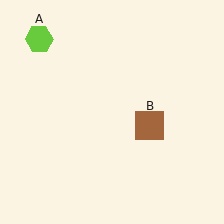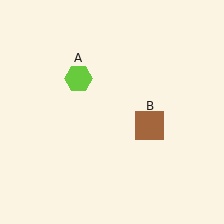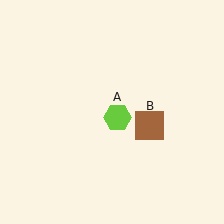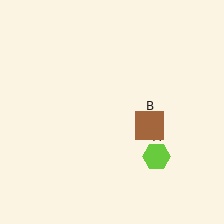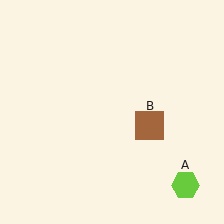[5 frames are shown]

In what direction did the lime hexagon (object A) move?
The lime hexagon (object A) moved down and to the right.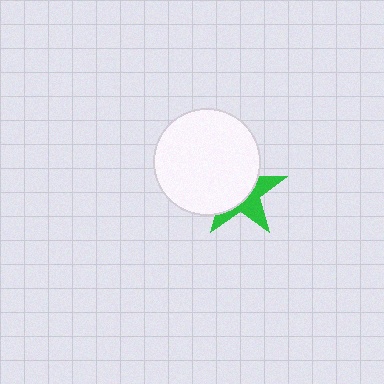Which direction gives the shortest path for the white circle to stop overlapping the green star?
Moving toward the upper-left gives the shortest separation.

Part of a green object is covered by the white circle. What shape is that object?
It is a star.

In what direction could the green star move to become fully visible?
The green star could move toward the lower-right. That would shift it out from behind the white circle entirely.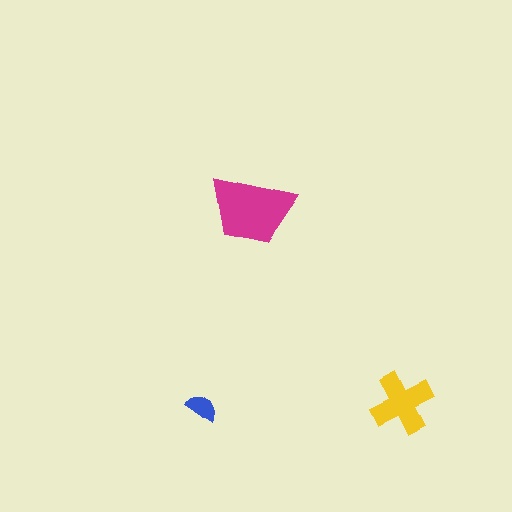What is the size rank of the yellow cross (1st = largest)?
2nd.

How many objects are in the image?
There are 3 objects in the image.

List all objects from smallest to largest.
The blue semicircle, the yellow cross, the magenta trapezoid.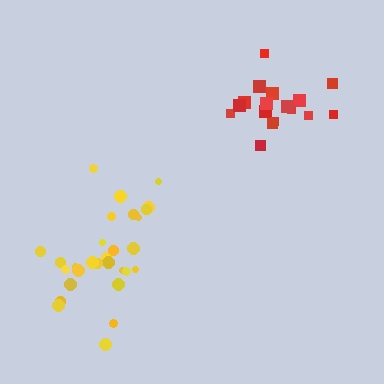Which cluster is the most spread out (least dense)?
Yellow.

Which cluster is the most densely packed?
Red.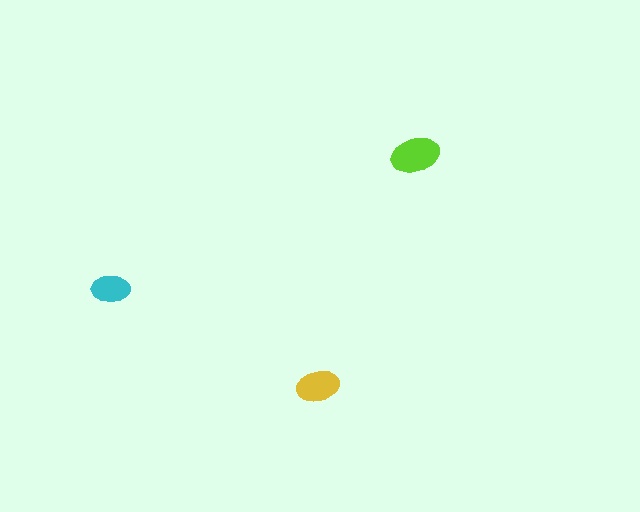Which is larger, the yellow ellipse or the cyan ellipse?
The yellow one.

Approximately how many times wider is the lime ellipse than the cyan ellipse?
About 1.5 times wider.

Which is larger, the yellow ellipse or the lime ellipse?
The lime one.